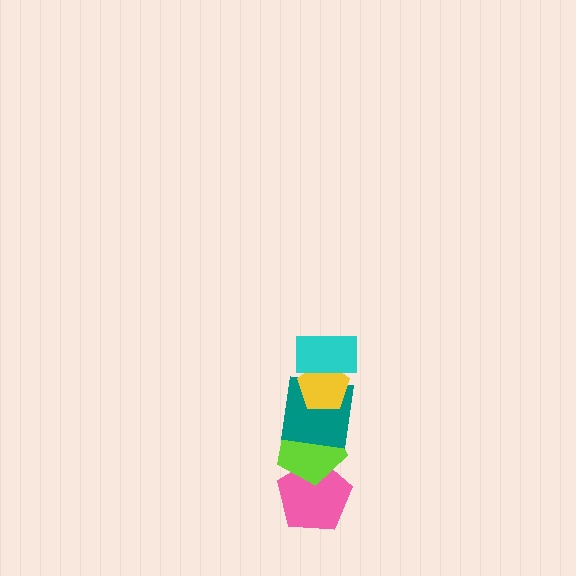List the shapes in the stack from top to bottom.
From top to bottom: the cyan rectangle, the yellow pentagon, the teal square, the lime pentagon, the pink pentagon.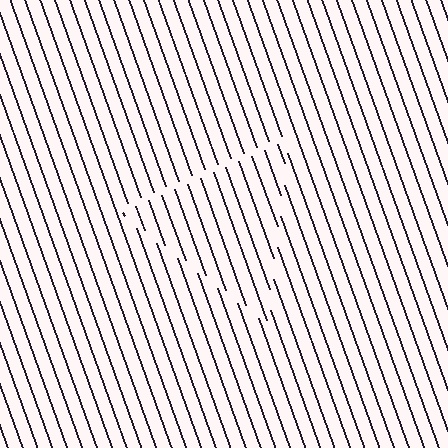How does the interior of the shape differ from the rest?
The interior of the shape contains the same grating, shifted by half a period — the contour is defined by the phase discontinuity where line-ends from the inner and outer gratings abut.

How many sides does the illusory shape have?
3 sides — the line-ends trace a triangle.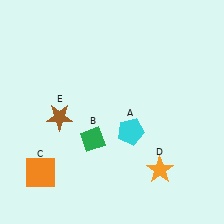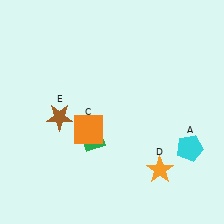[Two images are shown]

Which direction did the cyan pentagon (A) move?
The cyan pentagon (A) moved right.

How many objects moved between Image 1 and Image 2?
2 objects moved between the two images.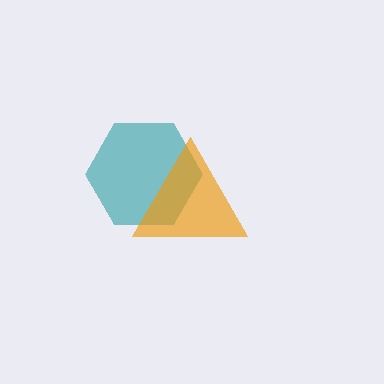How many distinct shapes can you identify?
There are 2 distinct shapes: a teal hexagon, an orange triangle.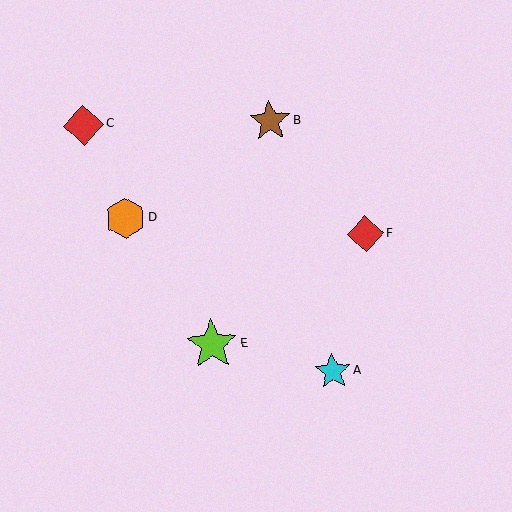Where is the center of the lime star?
The center of the lime star is at (212, 344).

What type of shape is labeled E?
Shape E is a lime star.